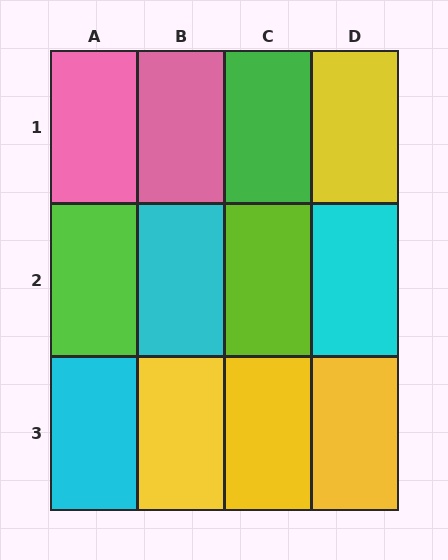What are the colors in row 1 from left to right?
Pink, pink, green, yellow.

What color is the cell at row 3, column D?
Yellow.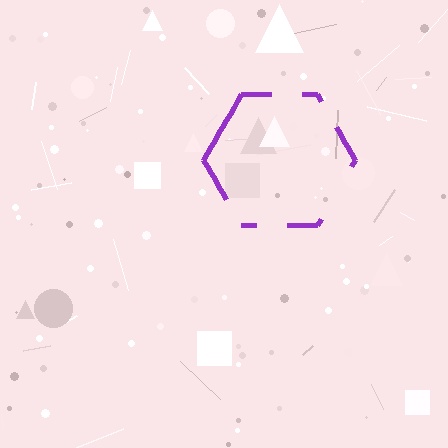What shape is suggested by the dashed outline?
The dashed outline suggests a hexagon.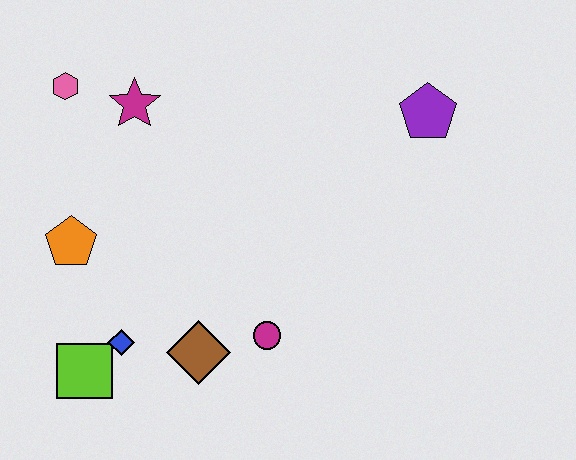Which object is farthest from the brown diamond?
The purple pentagon is farthest from the brown diamond.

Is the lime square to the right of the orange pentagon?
Yes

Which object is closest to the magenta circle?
The brown diamond is closest to the magenta circle.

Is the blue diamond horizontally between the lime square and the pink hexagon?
No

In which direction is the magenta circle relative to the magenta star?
The magenta circle is below the magenta star.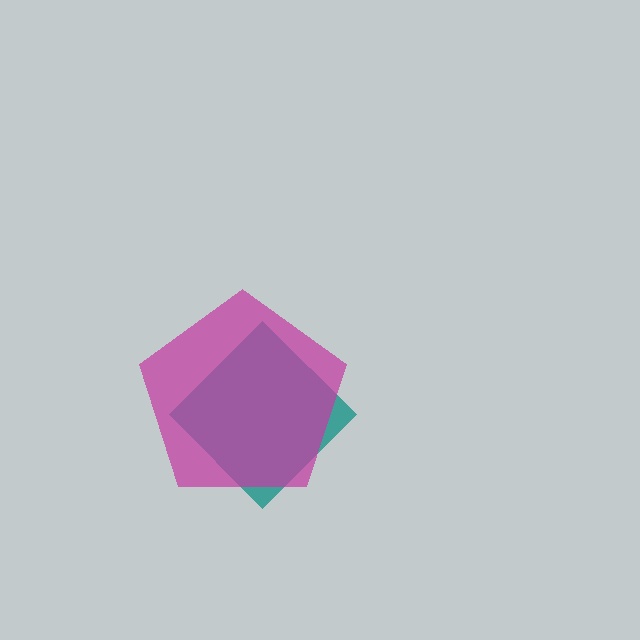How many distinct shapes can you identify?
There are 2 distinct shapes: a teal diamond, a magenta pentagon.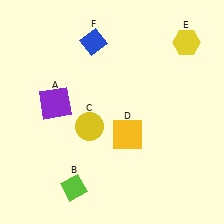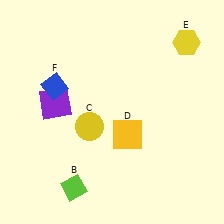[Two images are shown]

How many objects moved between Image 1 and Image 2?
1 object moved between the two images.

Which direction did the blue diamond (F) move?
The blue diamond (F) moved down.